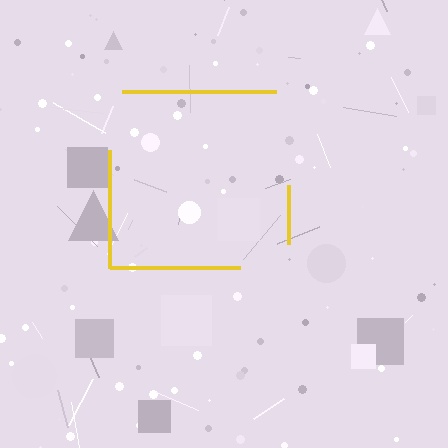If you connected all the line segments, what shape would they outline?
They would outline a square.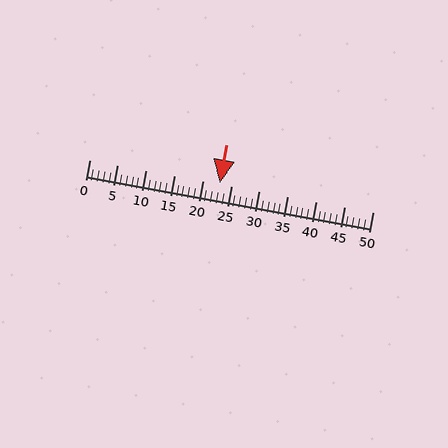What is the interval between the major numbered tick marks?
The major tick marks are spaced 5 units apart.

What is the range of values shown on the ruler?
The ruler shows values from 0 to 50.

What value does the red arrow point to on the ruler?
The red arrow points to approximately 23.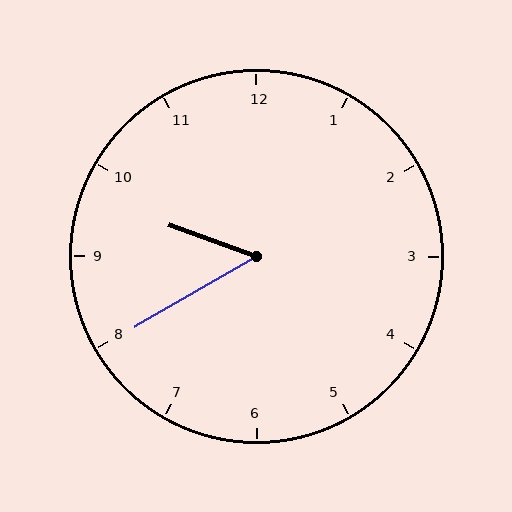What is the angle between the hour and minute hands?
Approximately 50 degrees.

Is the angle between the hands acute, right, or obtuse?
It is acute.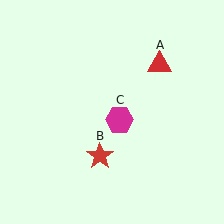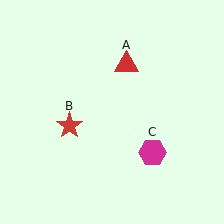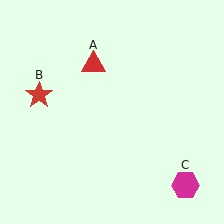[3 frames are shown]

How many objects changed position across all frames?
3 objects changed position: red triangle (object A), red star (object B), magenta hexagon (object C).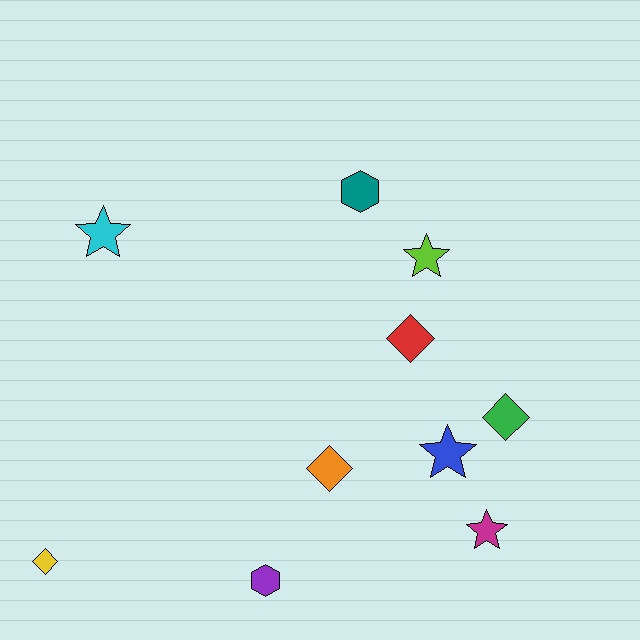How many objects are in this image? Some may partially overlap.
There are 10 objects.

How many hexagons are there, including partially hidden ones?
There are 2 hexagons.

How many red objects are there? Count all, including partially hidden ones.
There is 1 red object.